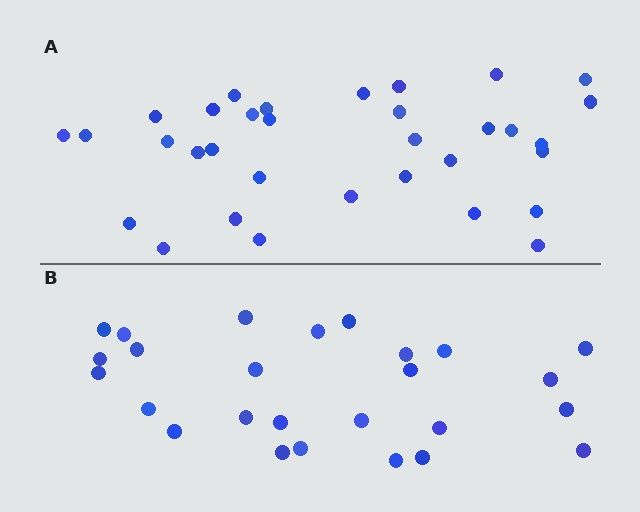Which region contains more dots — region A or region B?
Region A (the top region) has more dots.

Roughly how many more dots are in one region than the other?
Region A has roughly 8 or so more dots than region B.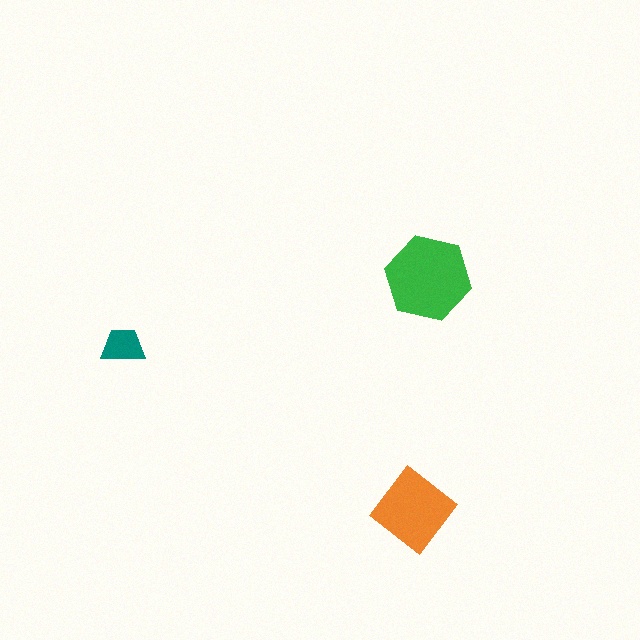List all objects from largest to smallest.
The green hexagon, the orange diamond, the teal trapezoid.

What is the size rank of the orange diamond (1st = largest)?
2nd.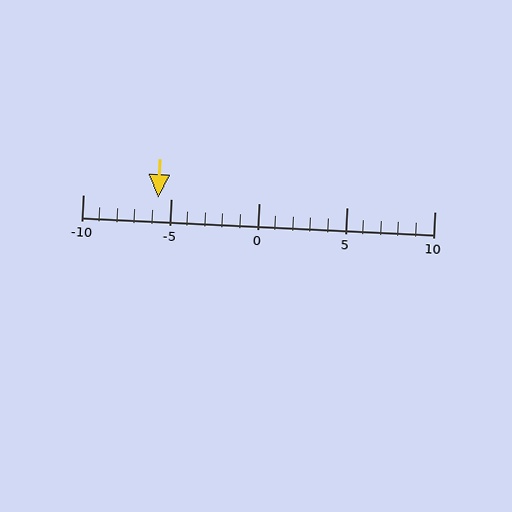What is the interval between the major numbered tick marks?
The major tick marks are spaced 5 units apart.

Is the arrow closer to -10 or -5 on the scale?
The arrow is closer to -5.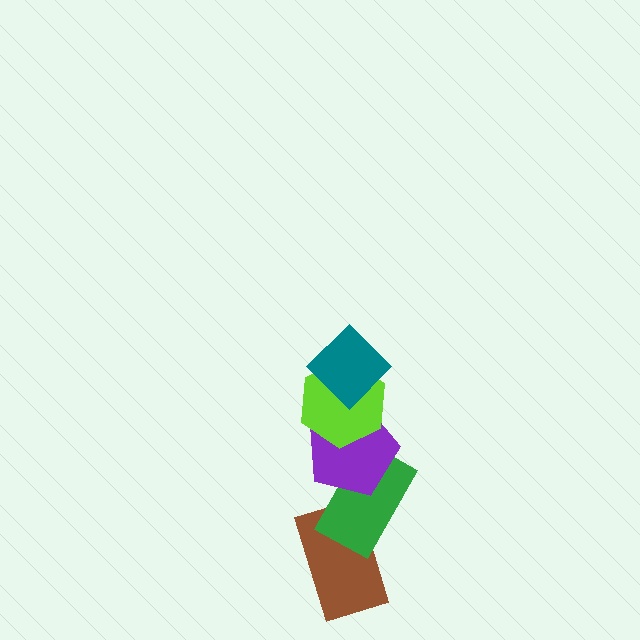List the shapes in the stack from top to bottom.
From top to bottom: the teal diamond, the lime hexagon, the purple pentagon, the green rectangle, the brown rectangle.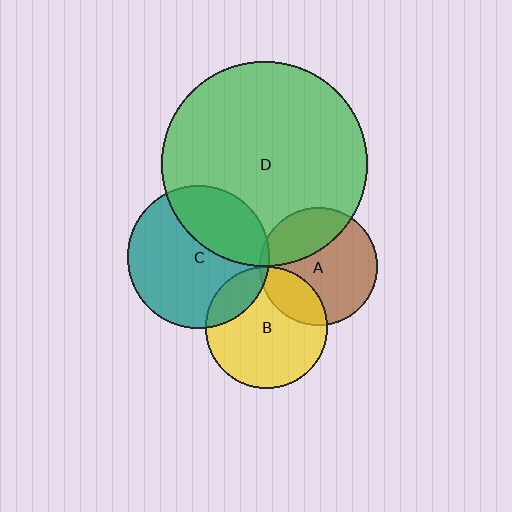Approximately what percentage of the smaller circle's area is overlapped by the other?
Approximately 35%.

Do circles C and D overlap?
Yes.